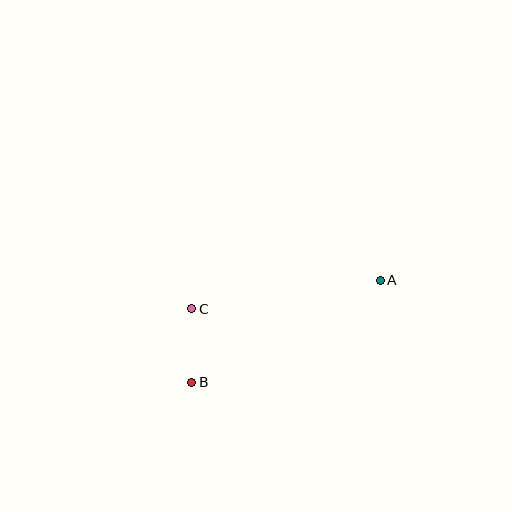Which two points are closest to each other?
Points B and C are closest to each other.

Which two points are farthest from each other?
Points A and B are farthest from each other.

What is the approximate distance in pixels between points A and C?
The distance between A and C is approximately 191 pixels.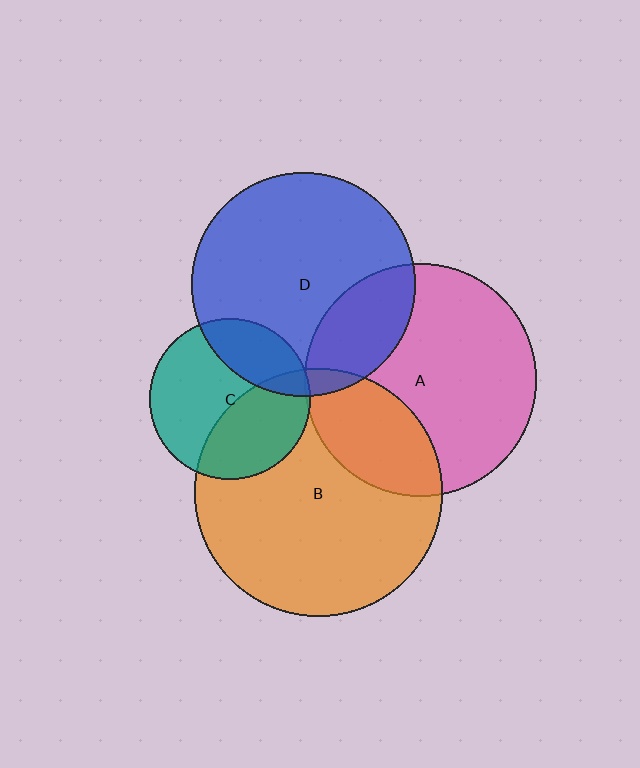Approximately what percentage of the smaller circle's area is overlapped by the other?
Approximately 25%.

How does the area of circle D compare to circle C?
Approximately 1.9 times.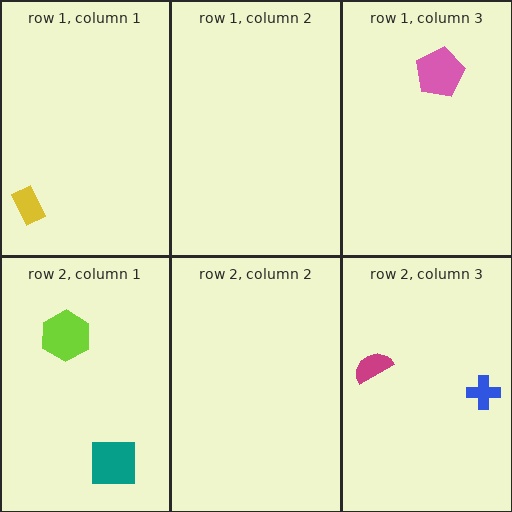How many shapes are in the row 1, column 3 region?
1.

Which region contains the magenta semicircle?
The row 2, column 3 region.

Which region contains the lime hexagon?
The row 2, column 1 region.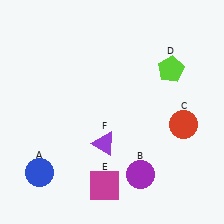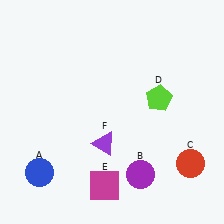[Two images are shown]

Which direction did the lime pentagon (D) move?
The lime pentagon (D) moved down.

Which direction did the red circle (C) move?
The red circle (C) moved down.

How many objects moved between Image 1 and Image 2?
2 objects moved between the two images.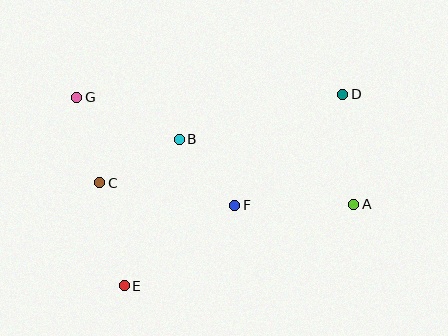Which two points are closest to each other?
Points B and F are closest to each other.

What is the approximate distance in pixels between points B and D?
The distance between B and D is approximately 170 pixels.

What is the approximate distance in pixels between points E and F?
The distance between E and F is approximately 136 pixels.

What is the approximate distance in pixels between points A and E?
The distance between A and E is approximately 243 pixels.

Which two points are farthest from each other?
Points A and G are farthest from each other.